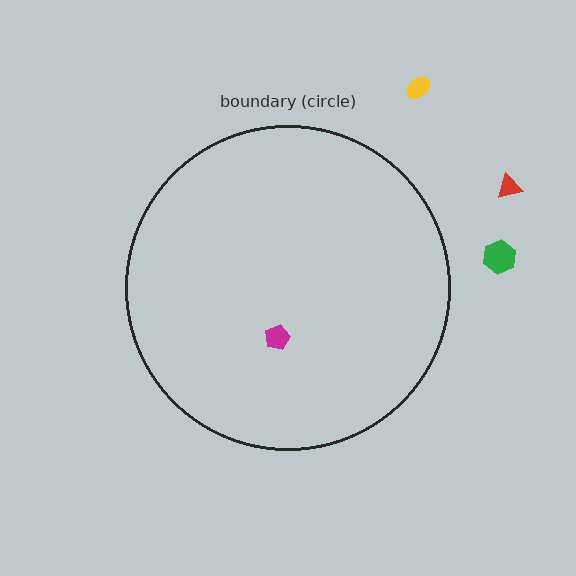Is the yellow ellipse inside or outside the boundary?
Outside.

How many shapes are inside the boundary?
1 inside, 3 outside.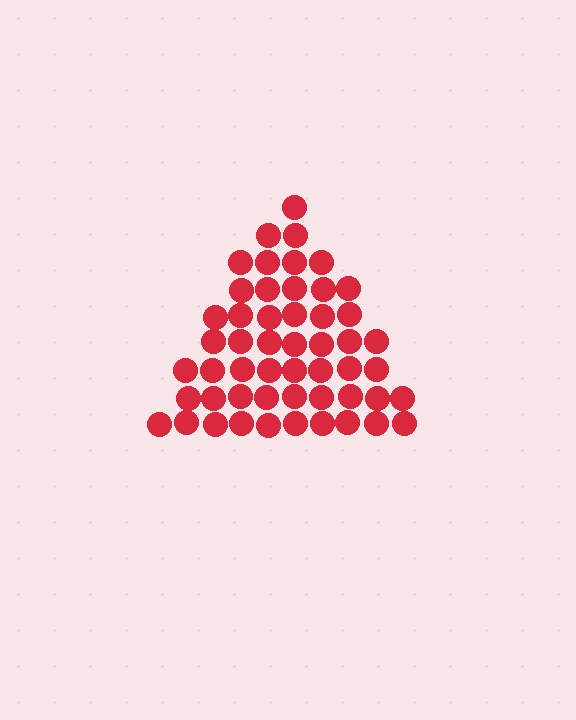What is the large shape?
The large shape is a triangle.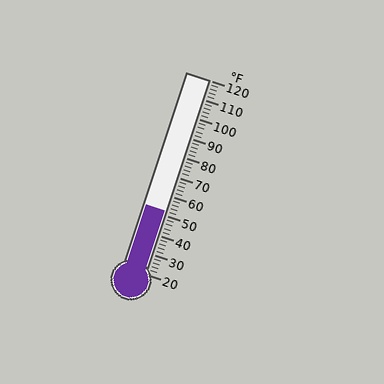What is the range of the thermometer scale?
The thermometer scale ranges from 20°F to 120°F.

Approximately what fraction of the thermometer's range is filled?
The thermometer is filled to approximately 30% of its range.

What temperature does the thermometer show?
The thermometer shows approximately 52°F.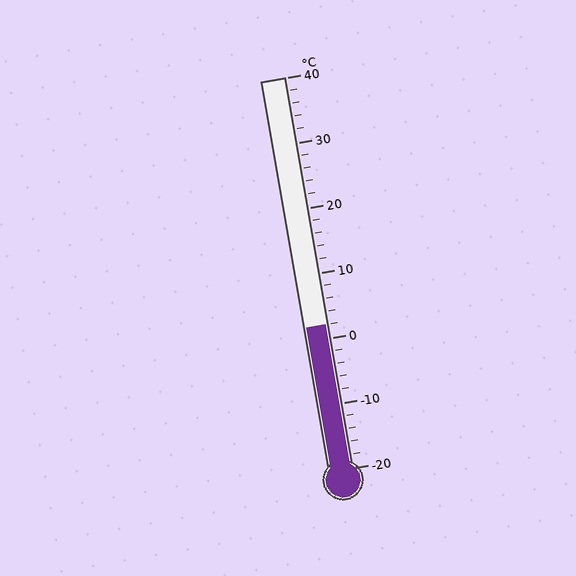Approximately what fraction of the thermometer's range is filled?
The thermometer is filled to approximately 35% of its range.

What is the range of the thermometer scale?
The thermometer scale ranges from -20°C to 40°C.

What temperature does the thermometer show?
The thermometer shows approximately 2°C.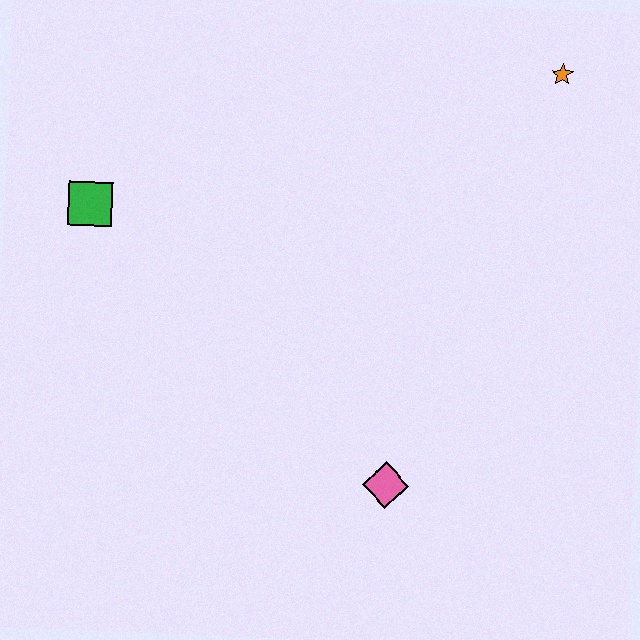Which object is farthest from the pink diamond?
The orange star is farthest from the pink diamond.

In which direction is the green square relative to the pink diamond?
The green square is to the left of the pink diamond.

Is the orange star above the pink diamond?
Yes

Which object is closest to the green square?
The pink diamond is closest to the green square.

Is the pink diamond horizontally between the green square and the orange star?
Yes